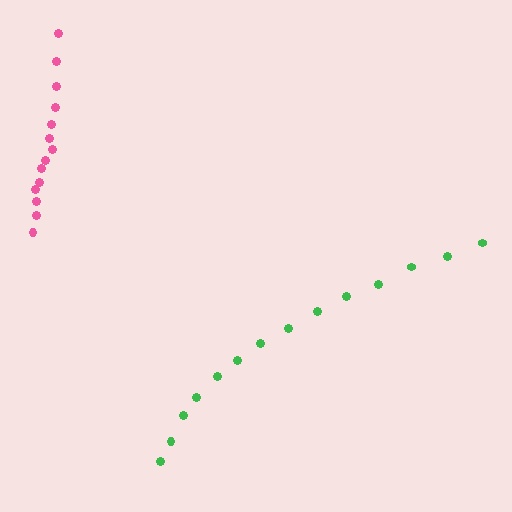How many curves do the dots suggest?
There are 2 distinct paths.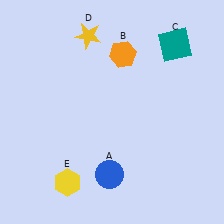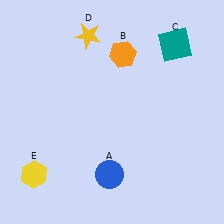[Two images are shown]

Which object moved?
The yellow hexagon (E) moved left.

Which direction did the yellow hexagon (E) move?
The yellow hexagon (E) moved left.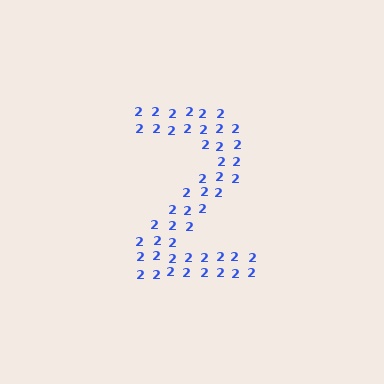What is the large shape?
The large shape is the digit 2.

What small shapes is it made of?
It is made of small digit 2's.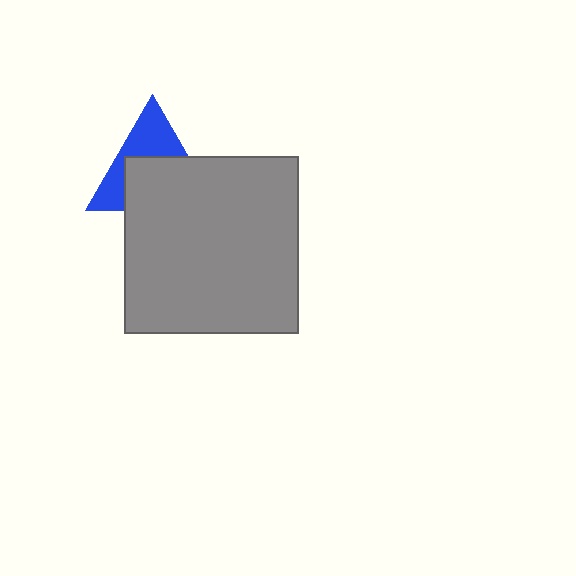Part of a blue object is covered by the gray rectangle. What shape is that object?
It is a triangle.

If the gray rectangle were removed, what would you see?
You would see the complete blue triangle.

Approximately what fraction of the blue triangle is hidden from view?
Roughly 57% of the blue triangle is hidden behind the gray rectangle.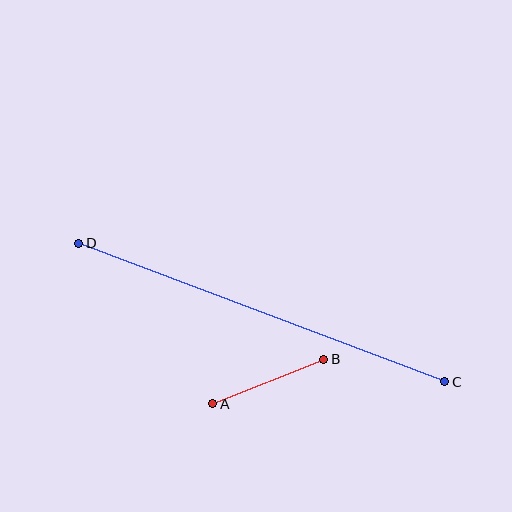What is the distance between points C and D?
The distance is approximately 391 pixels.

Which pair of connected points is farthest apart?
Points C and D are farthest apart.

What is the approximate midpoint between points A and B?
The midpoint is at approximately (268, 382) pixels.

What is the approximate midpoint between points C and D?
The midpoint is at approximately (262, 313) pixels.